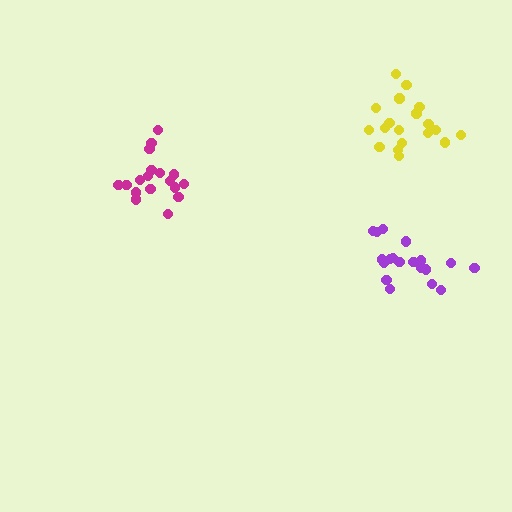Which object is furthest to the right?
The purple cluster is rightmost.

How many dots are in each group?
Group 1: 19 dots, Group 2: 18 dots, Group 3: 19 dots (56 total).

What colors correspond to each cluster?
The clusters are colored: yellow, magenta, purple.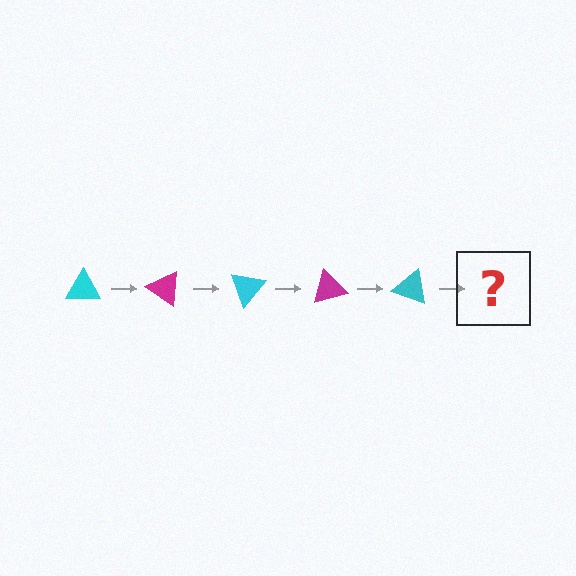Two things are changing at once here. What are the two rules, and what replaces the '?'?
The two rules are that it rotates 35 degrees each step and the color cycles through cyan and magenta. The '?' should be a magenta triangle, rotated 175 degrees from the start.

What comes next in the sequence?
The next element should be a magenta triangle, rotated 175 degrees from the start.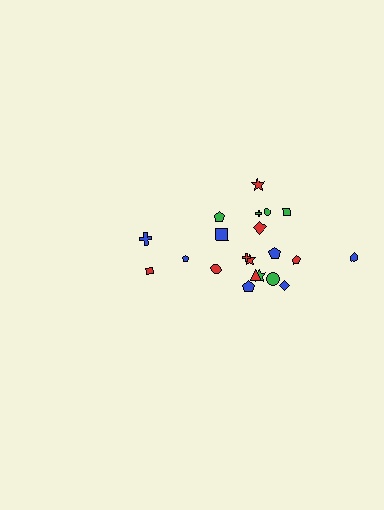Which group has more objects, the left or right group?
The right group.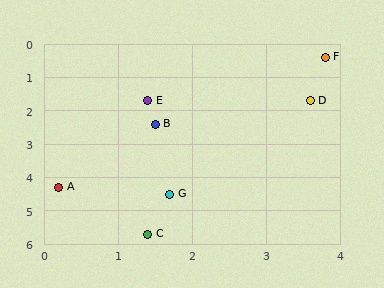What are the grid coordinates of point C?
Point C is at approximately (1.4, 5.7).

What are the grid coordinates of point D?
Point D is at approximately (3.6, 1.7).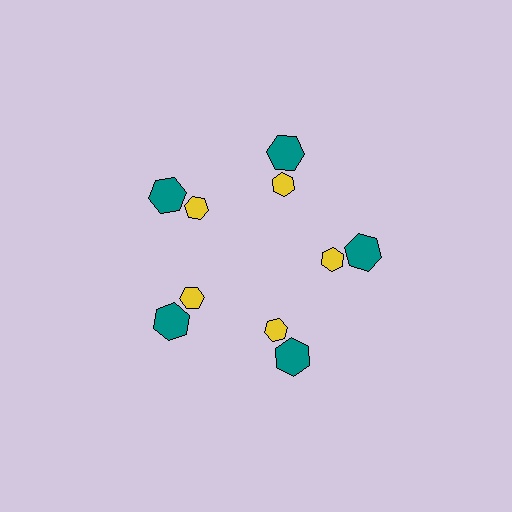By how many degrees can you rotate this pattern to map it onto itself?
The pattern maps onto itself every 72 degrees of rotation.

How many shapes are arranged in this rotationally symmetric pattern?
There are 10 shapes, arranged in 5 groups of 2.